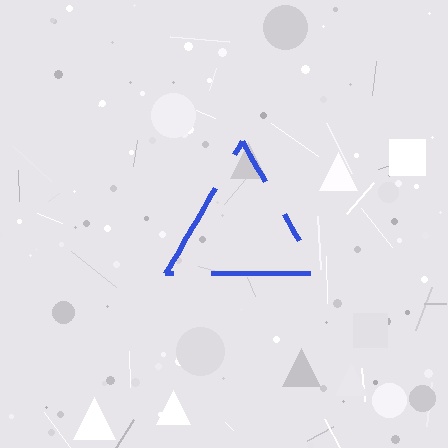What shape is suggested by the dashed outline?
The dashed outline suggests a triangle.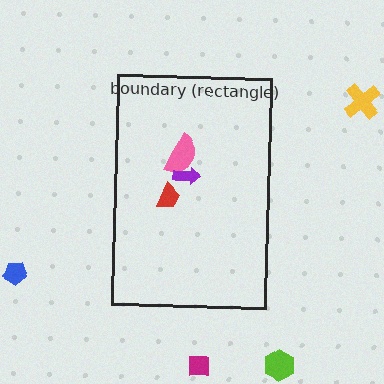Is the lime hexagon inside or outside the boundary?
Outside.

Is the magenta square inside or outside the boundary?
Outside.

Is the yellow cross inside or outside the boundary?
Outside.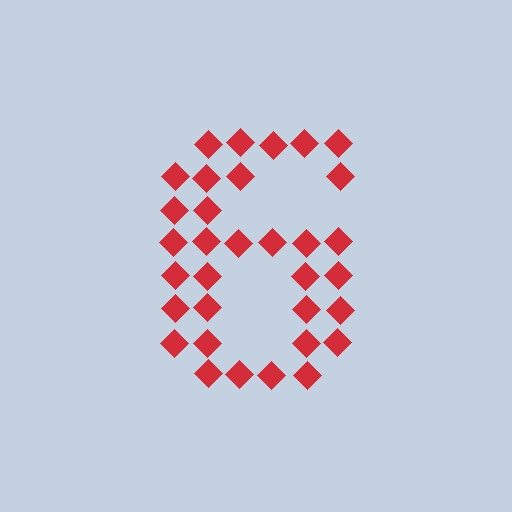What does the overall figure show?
The overall figure shows the digit 6.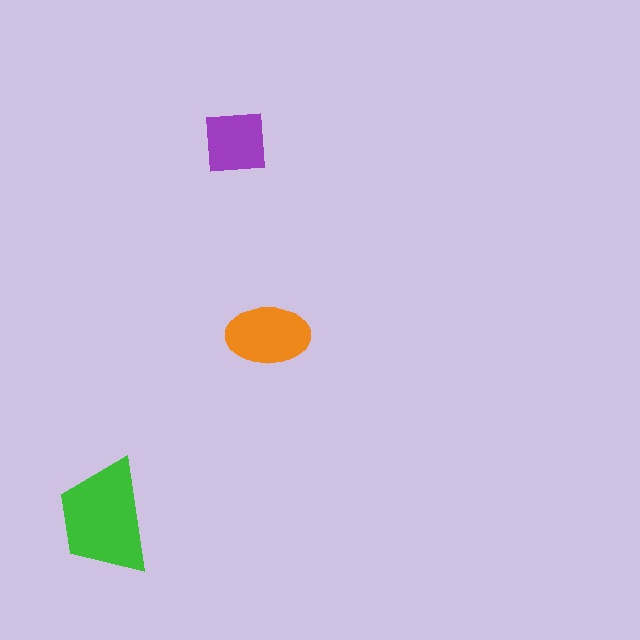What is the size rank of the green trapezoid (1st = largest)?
1st.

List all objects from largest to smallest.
The green trapezoid, the orange ellipse, the purple square.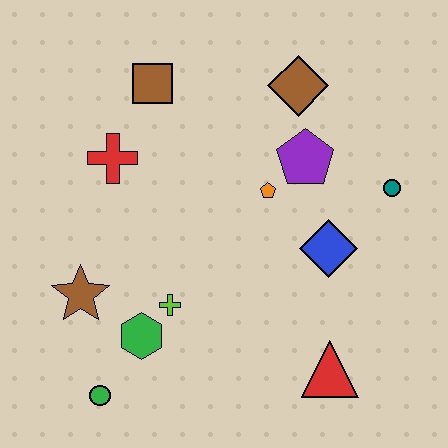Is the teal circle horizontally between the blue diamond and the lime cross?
No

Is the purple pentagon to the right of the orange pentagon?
Yes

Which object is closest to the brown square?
The red cross is closest to the brown square.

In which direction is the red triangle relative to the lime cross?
The red triangle is to the right of the lime cross.